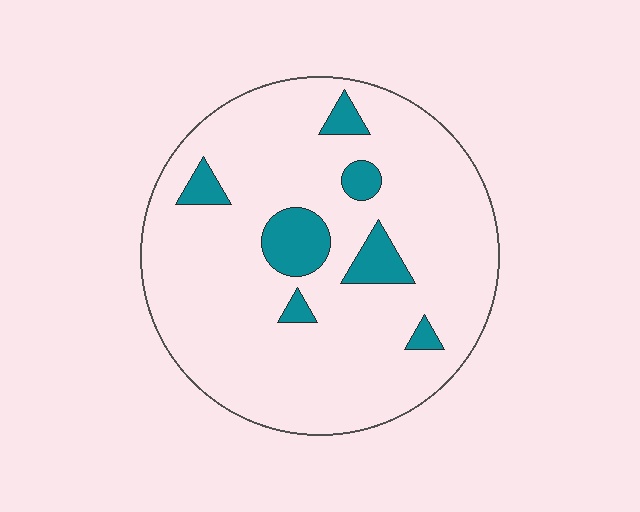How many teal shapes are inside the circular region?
7.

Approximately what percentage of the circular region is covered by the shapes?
Approximately 10%.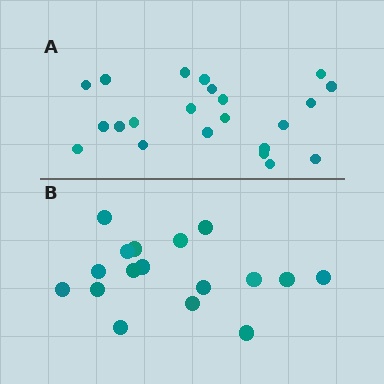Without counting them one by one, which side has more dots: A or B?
Region A (the top region) has more dots.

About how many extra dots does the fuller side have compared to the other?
Region A has about 5 more dots than region B.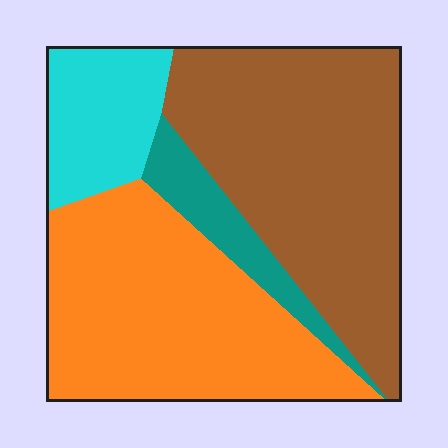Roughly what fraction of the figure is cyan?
Cyan covers around 15% of the figure.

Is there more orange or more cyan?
Orange.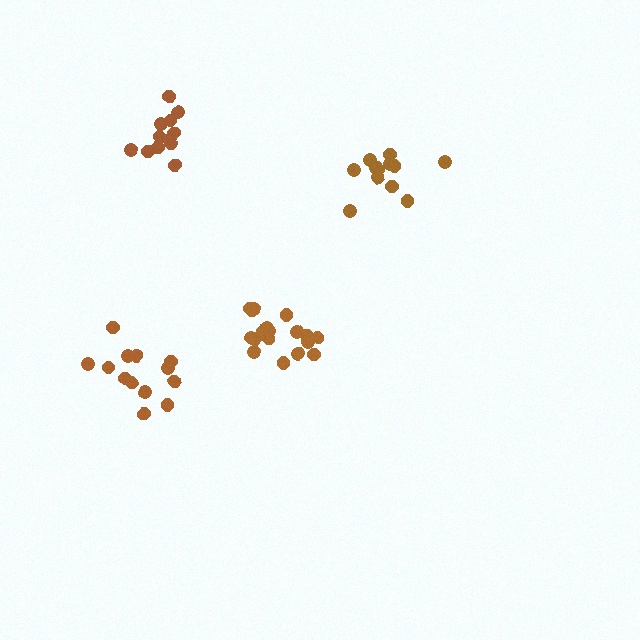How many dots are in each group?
Group 1: 12 dots, Group 2: 12 dots, Group 3: 18 dots, Group 4: 13 dots (55 total).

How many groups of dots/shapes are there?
There are 4 groups.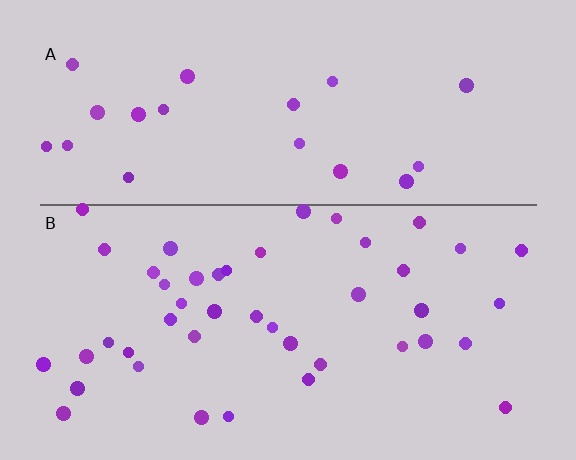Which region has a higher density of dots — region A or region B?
B (the bottom).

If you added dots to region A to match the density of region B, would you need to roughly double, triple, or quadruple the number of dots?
Approximately double.